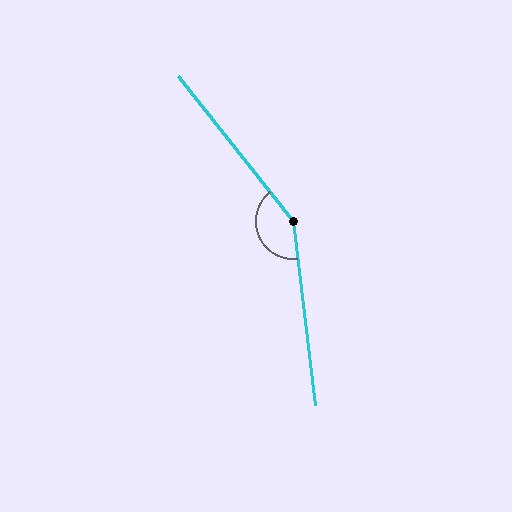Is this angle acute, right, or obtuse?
It is obtuse.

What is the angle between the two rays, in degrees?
Approximately 148 degrees.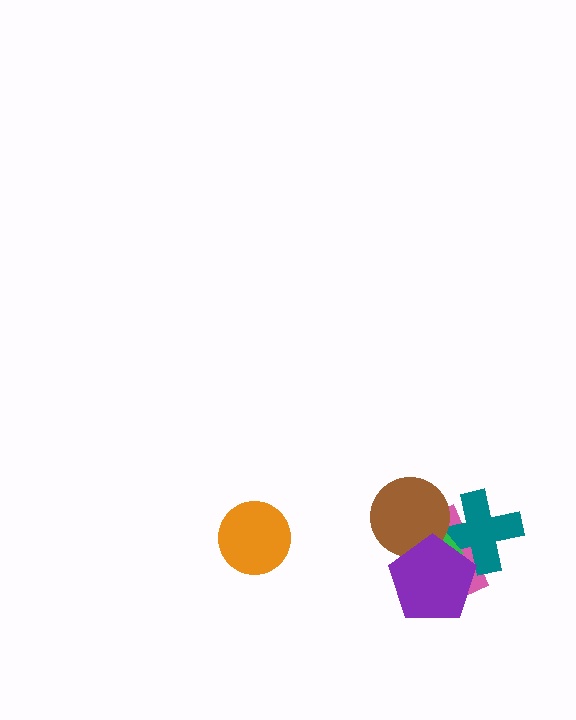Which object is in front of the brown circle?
The purple pentagon is in front of the brown circle.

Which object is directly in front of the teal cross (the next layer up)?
The green triangle is directly in front of the teal cross.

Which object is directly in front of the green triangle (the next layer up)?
The brown circle is directly in front of the green triangle.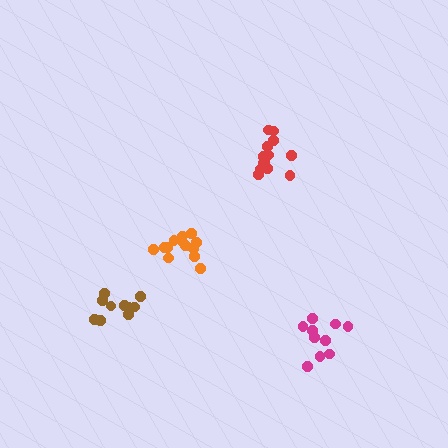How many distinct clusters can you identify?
There are 4 distinct clusters.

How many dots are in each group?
Group 1: 10 dots, Group 2: 14 dots, Group 3: 10 dots, Group 4: 14 dots (48 total).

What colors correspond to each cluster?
The clusters are colored: magenta, red, brown, orange.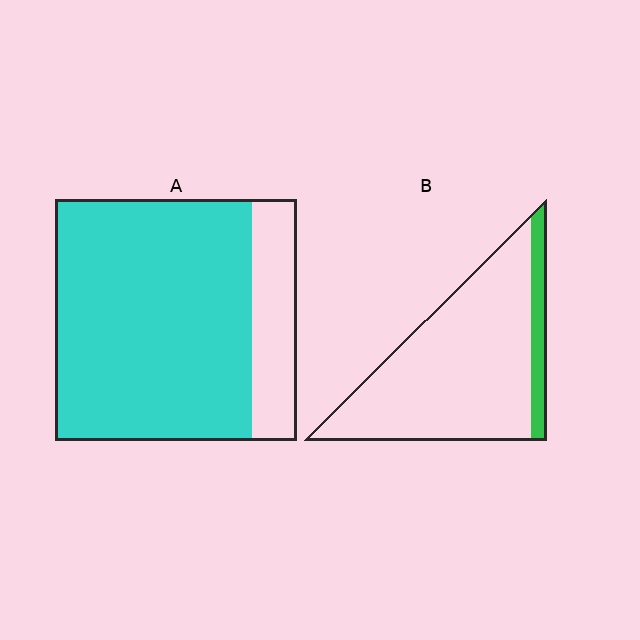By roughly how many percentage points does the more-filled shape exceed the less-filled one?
By roughly 70 percentage points (A over B).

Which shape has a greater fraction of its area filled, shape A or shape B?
Shape A.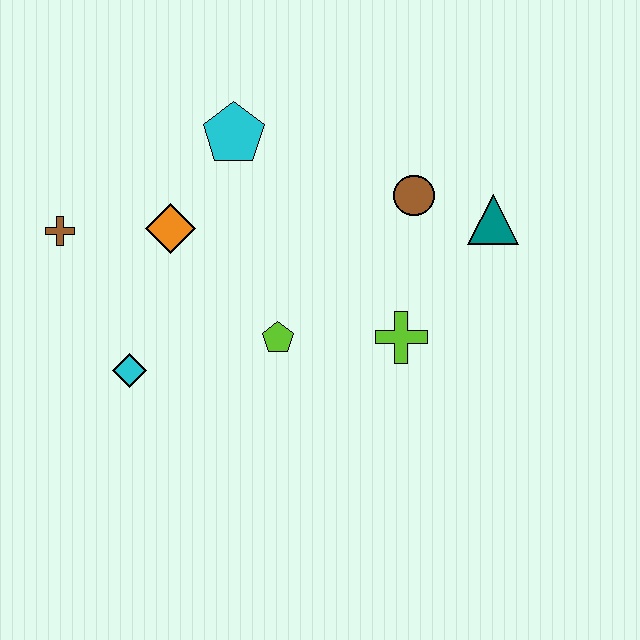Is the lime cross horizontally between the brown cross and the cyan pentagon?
No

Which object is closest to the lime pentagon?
The lime cross is closest to the lime pentagon.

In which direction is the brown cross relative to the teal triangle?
The brown cross is to the left of the teal triangle.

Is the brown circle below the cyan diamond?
No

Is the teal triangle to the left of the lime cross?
No